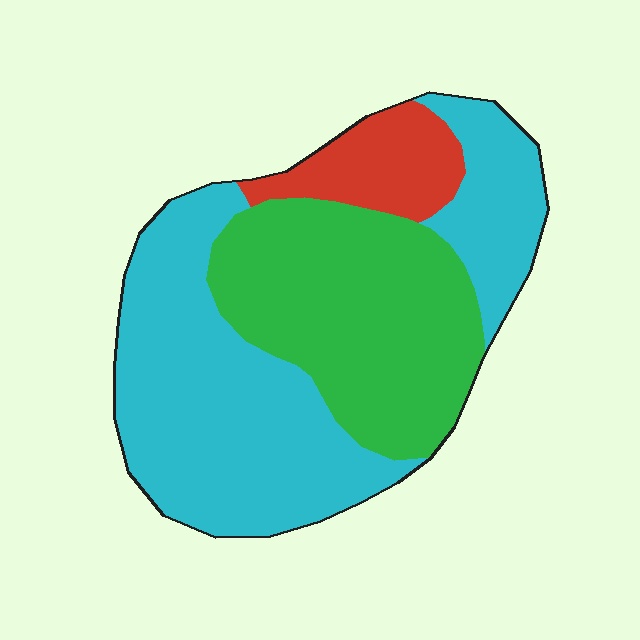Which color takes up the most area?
Cyan, at roughly 55%.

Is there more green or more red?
Green.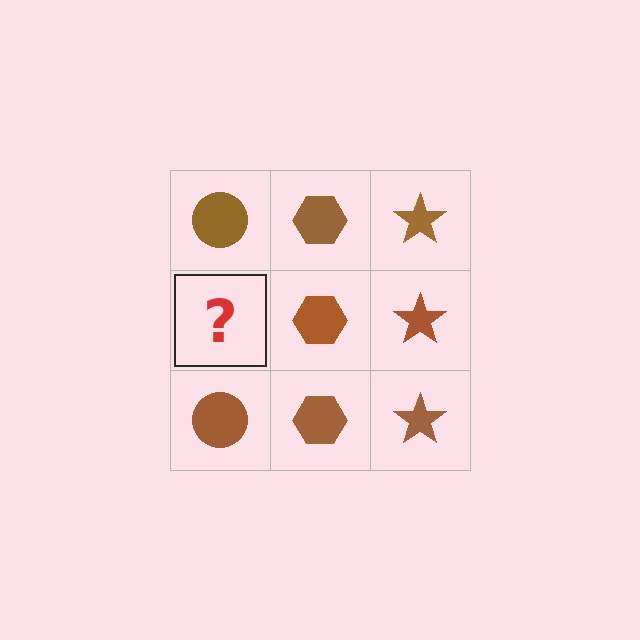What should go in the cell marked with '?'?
The missing cell should contain a brown circle.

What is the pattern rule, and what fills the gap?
The rule is that each column has a consistent shape. The gap should be filled with a brown circle.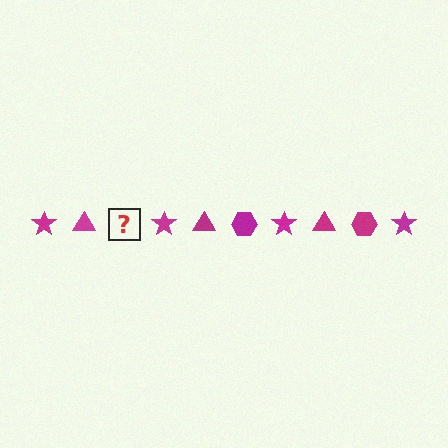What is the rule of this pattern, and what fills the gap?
The rule is that the pattern cycles through star, triangle, hexagon shapes in magenta. The gap should be filled with a magenta hexagon.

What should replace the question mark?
The question mark should be replaced with a magenta hexagon.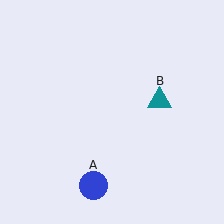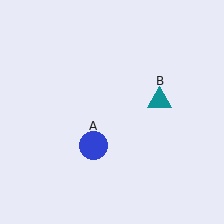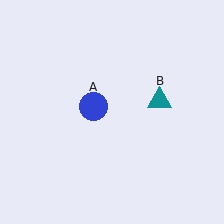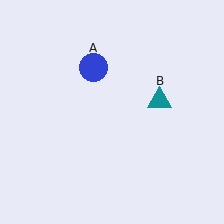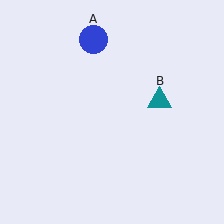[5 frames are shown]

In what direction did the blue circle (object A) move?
The blue circle (object A) moved up.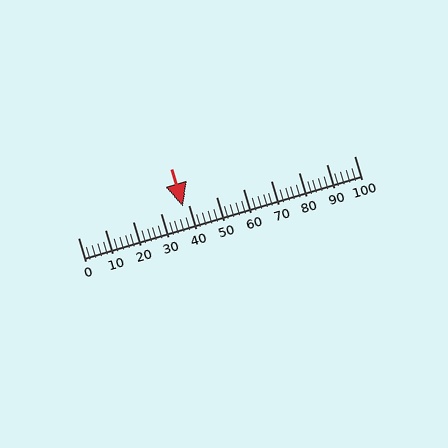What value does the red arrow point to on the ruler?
The red arrow points to approximately 38.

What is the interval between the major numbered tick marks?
The major tick marks are spaced 10 units apart.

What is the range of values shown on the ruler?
The ruler shows values from 0 to 100.